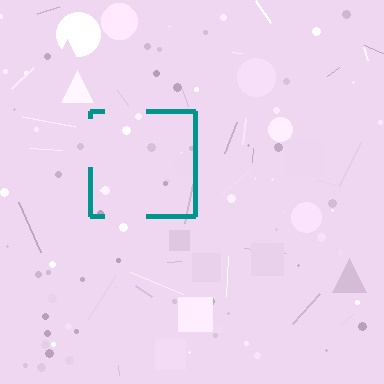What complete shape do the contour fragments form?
The contour fragments form a square.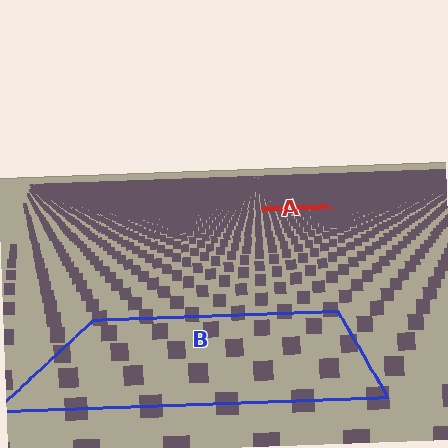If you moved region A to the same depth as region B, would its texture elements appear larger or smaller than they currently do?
They would appear larger. At a closer depth, the same texture elements are projected at a bigger on-screen size.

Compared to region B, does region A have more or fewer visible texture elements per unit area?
Region A has more texture elements per unit area — they are packed more densely because it is farther away.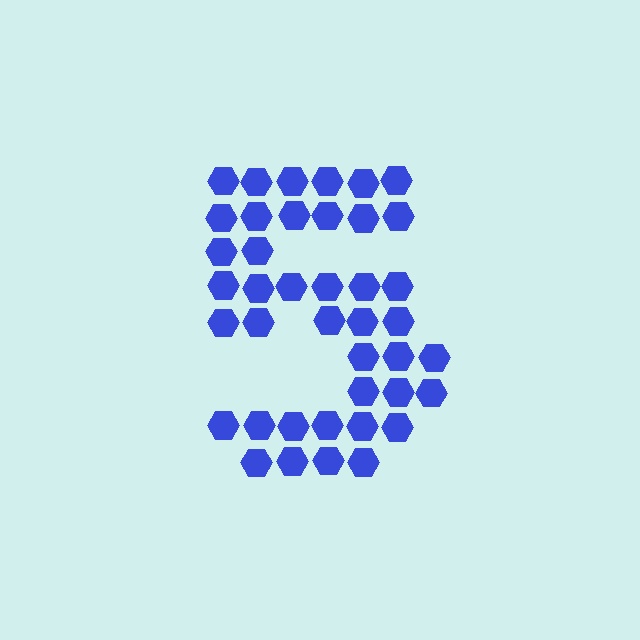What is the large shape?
The large shape is the digit 5.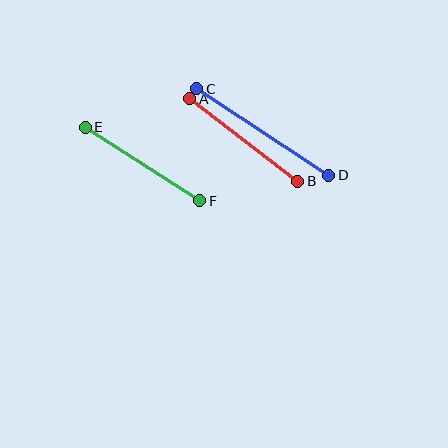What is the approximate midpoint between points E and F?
The midpoint is at approximately (143, 164) pixels.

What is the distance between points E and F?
The distance is approximately 136 pixels.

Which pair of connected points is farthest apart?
Points C and D are farthest apart.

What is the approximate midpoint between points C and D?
The midpoint is at approximately (263, 132) pixels.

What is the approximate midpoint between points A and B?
The midpoint is at approximately (244, 140) pixels.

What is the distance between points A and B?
The distance is approximately 136 pixels.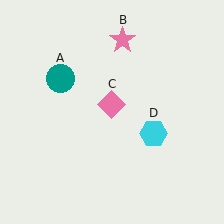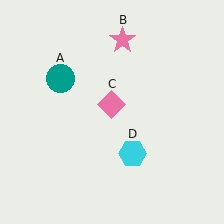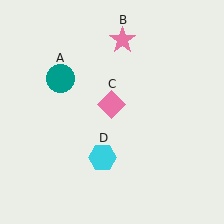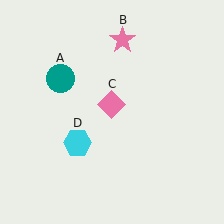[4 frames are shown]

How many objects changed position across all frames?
1 object changed position: cyan hexagon (object D).